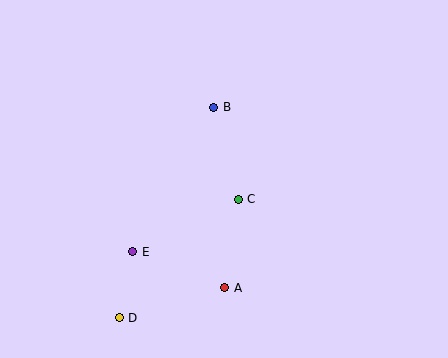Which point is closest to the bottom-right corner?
Point A is closest to the bottom-right corner.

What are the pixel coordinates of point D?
Point D is at (119, 318).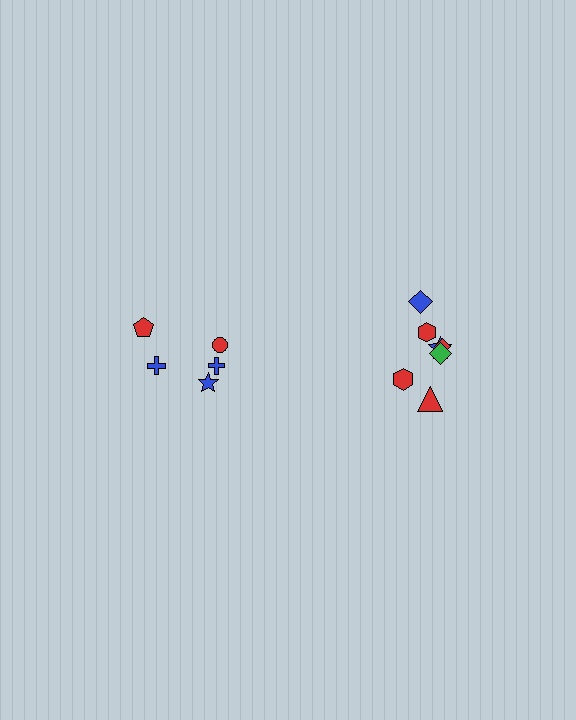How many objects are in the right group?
There are 7 objects.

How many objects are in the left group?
There are 5 objects.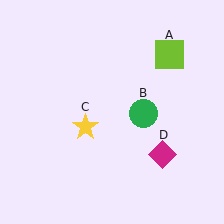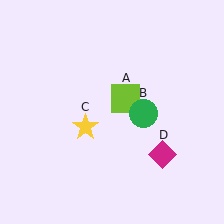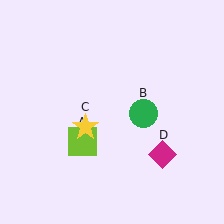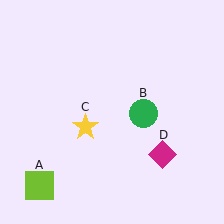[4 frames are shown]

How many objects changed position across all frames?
1 object changed position: lime square (object A).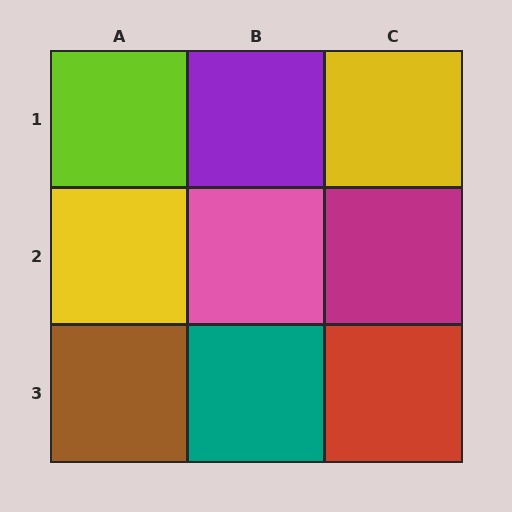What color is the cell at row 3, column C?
Red.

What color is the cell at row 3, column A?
Brown.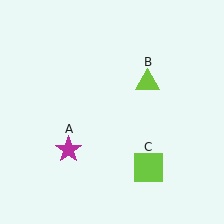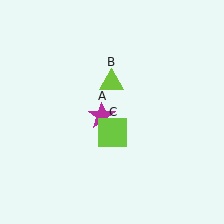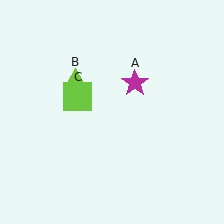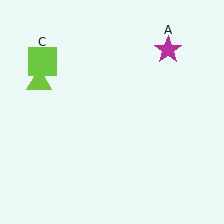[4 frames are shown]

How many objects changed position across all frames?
3 objects changed position: magenta star (object A), lime triangle (object B), lime square (object C).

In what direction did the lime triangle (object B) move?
The lime triangle (object B) moved left.